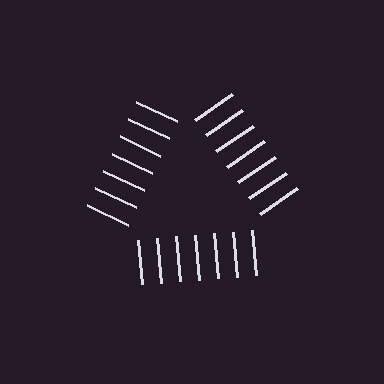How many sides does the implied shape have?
3 sides — the line-ends trace a triangle.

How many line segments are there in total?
21 — 7 along each of the 3 edges.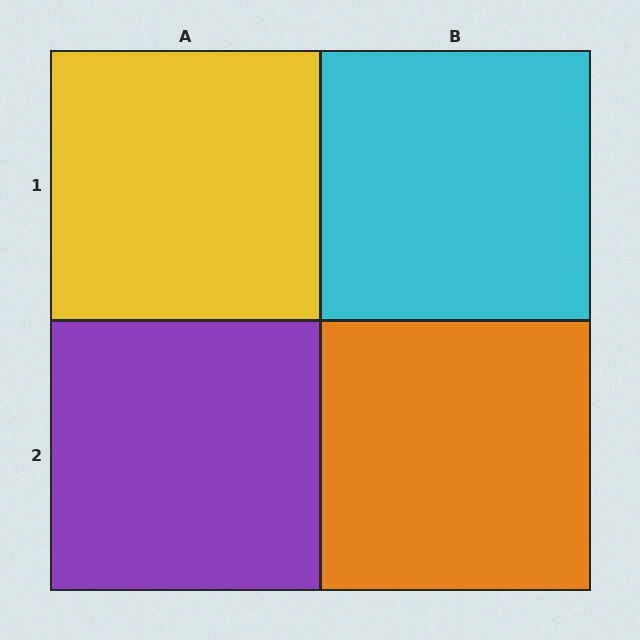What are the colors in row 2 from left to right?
Purple, orange.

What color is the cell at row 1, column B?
Cyan.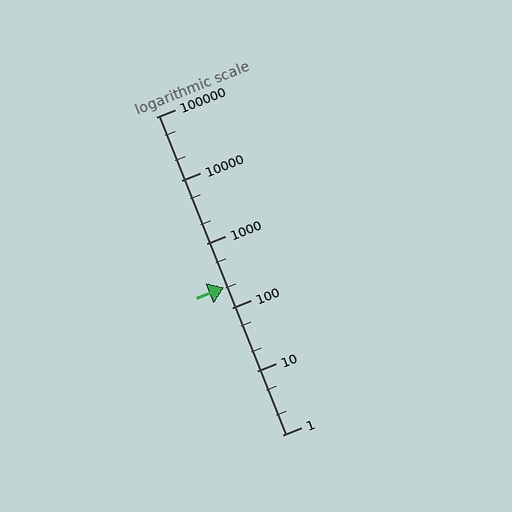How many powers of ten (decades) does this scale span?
The scale spans 5 decades, from 1 to 100000.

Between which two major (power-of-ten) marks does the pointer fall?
The pointer is between 100 and 1000.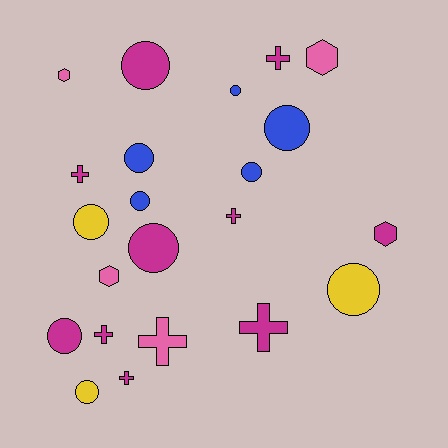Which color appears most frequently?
Magenta, with 10 objects.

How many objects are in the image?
There are 22 objects.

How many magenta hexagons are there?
There is 1 magenta hexagon.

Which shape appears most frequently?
Circle, with 11 objects.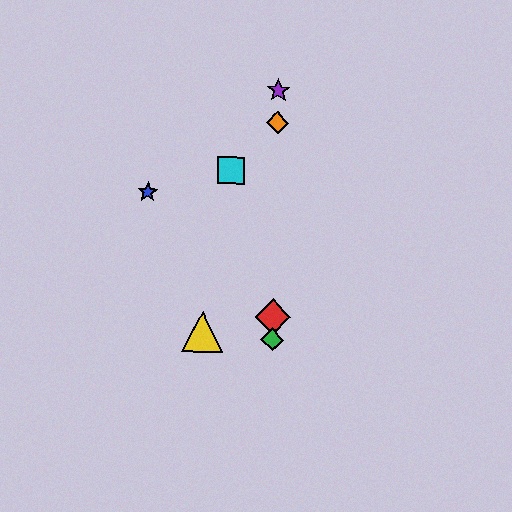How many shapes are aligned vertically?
4 shapes (the red diamond, the green diamond, the purple star, the orange diamond) are aligned vertically.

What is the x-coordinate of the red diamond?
The red diamond is at x≈273.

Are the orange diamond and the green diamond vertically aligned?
Yes, both are at x≈277.